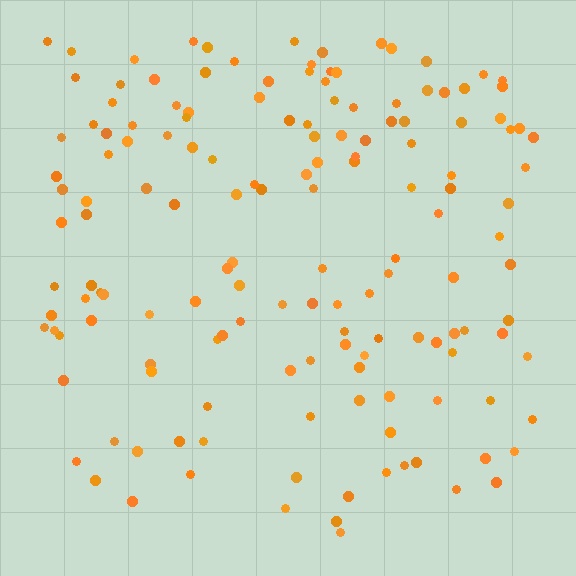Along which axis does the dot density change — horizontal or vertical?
Vertical.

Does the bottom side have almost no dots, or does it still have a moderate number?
Still a moderate number, just noticeably fewer than the top.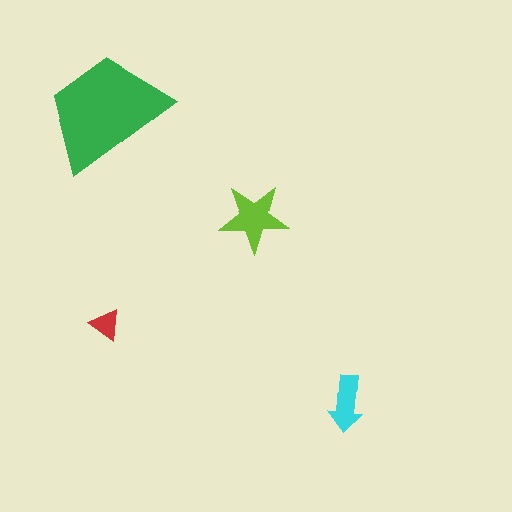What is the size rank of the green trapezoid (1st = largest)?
1st.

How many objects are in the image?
There are 4 objects in the image.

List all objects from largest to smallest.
The green trapezoid, the lime star, the cyan arrow, the red triangle.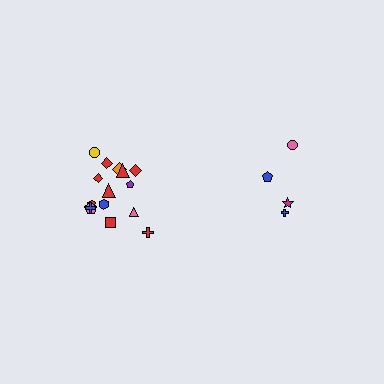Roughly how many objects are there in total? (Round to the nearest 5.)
Roughly 20 objects in total.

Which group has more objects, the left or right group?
The left group.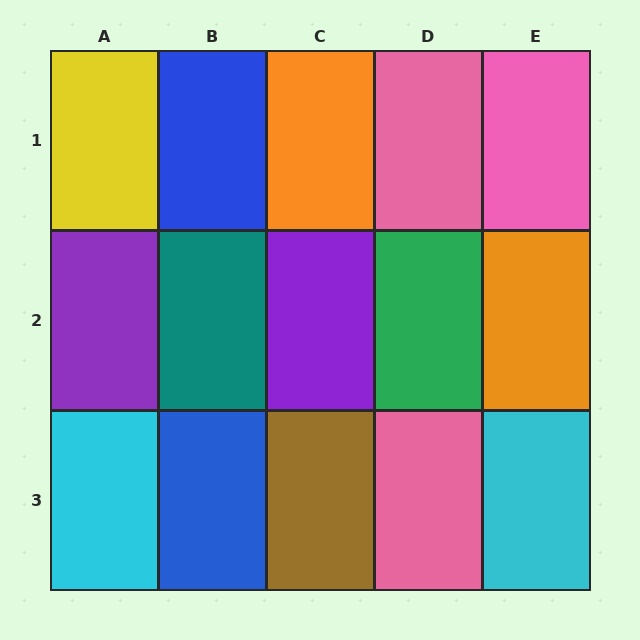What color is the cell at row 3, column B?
Blue.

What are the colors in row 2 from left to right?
Purple, teal, purple, green, orange.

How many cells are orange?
2 cells are orange.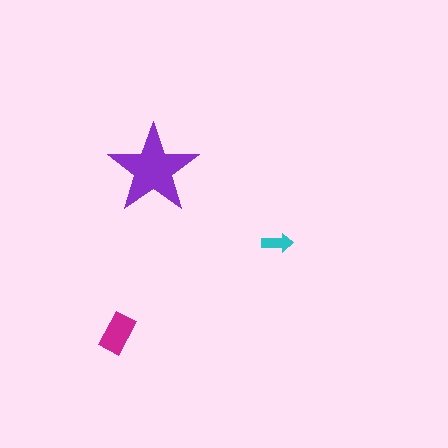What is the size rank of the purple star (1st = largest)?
1st.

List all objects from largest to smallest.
The purple star, the magenta rectangle, the cyan arrow.